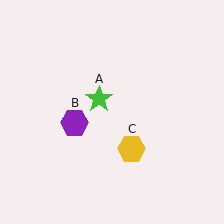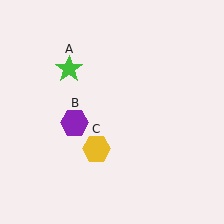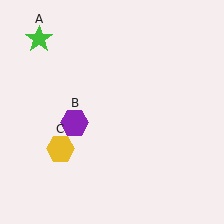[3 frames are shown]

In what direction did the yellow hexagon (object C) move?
The yellow hexagon (object C) moved left.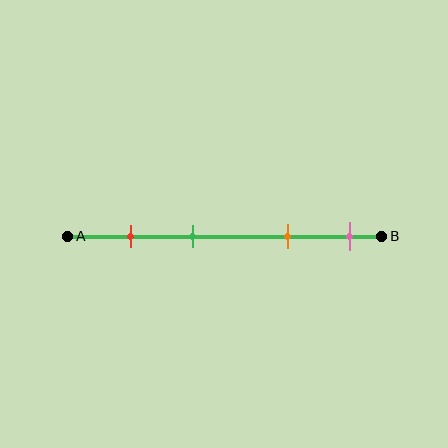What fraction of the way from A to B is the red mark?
The red mark is approximately 20% (0.2) of the way from A to B.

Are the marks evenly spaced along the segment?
No, the marks are not evenly spaced.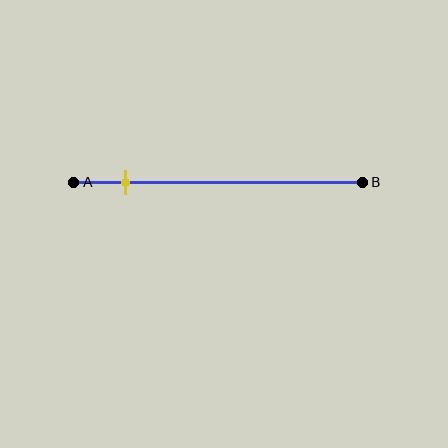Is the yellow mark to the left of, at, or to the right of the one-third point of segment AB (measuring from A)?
The yellow mark is to the left of the one-third point of segment AB.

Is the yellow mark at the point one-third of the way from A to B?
No, the mark is at about 20% from A, not at the 33% one-third point.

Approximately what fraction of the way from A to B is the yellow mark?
The yellow mark is approximately 20% of the way from A to B.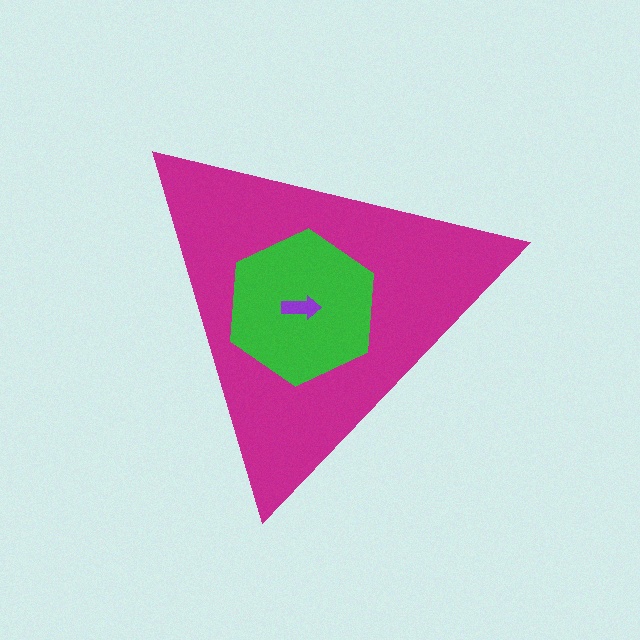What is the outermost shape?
The magenta triangle.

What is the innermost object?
The purple arrow.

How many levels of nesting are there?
3.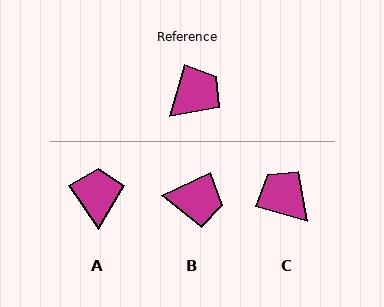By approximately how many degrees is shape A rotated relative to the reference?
Approximately 50 degrees counter-clockwise.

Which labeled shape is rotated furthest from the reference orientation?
C, about 90 degrees away.